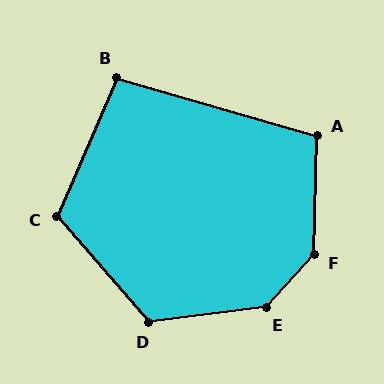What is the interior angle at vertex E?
Approximately 139 degrees (obtuse).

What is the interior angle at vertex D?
Approximately 124 degrees (obtuse).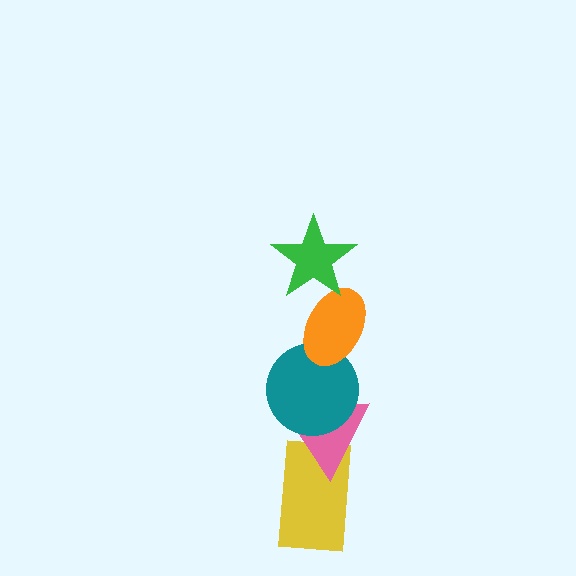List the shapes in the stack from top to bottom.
From top to bottom: the green star, the orange ellipse, the teal circle, the pink triangle, the yellow rectangle.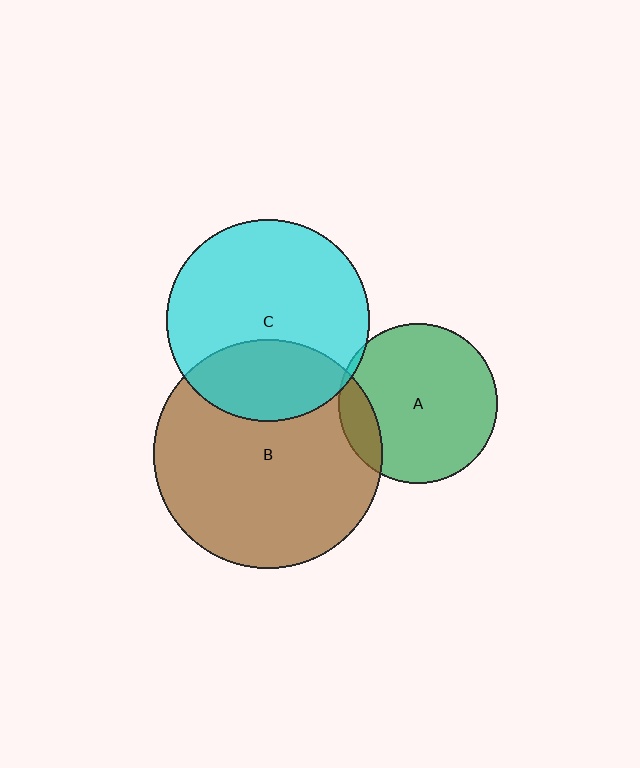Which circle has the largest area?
Circle B (brown).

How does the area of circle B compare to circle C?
Approximately 1.3 times.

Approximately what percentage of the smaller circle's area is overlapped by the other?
Approximately 5%.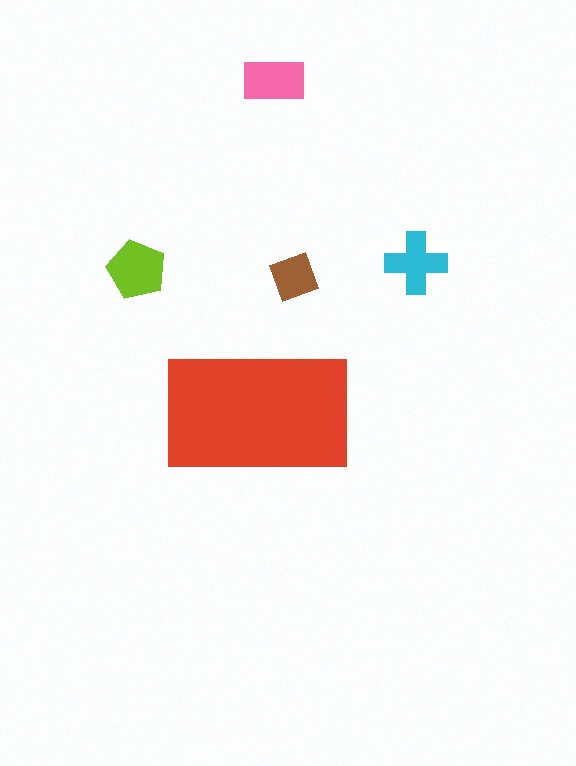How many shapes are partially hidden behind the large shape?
0 shapes are partially hidden.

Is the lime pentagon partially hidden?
No, the lime pentagon is fully visible.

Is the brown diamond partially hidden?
No, the brown diamond is fully visible.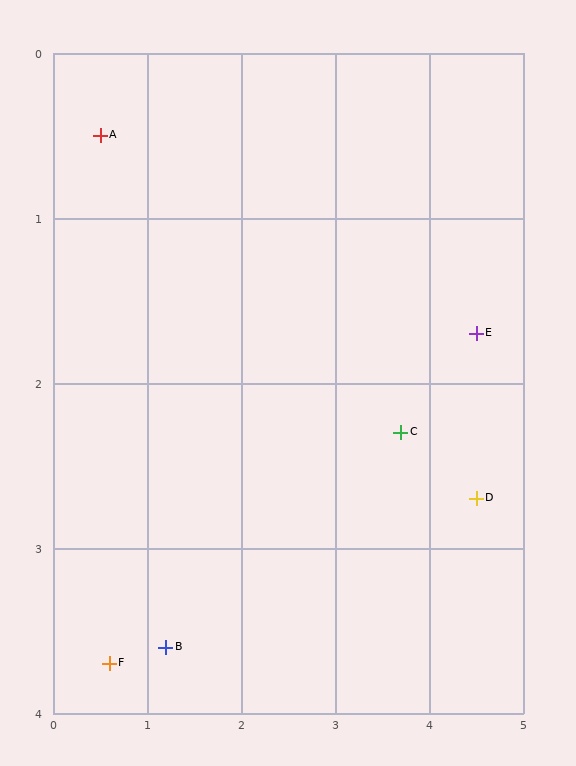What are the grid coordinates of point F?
Point F is at approximately (0.6, 3.7).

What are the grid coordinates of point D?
Point D is at approximately (4.5, 2.7).